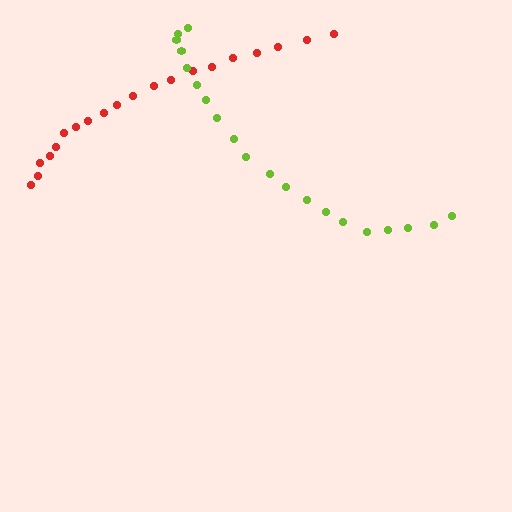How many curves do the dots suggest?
There are 2 distinct paths.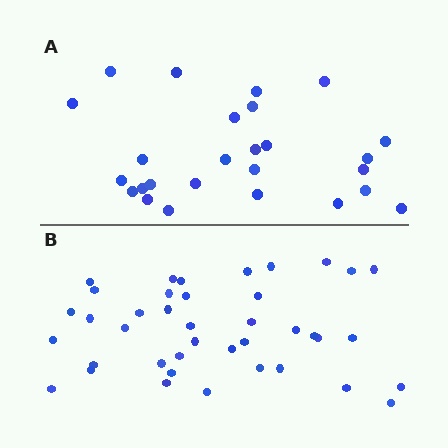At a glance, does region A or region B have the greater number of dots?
Region B (the bottom region) has more dots.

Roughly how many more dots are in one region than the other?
Region B has approximately 15 more dots than region A.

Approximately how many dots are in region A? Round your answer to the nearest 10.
About 30 dots. (The exact count is 26, which rounds to 30.)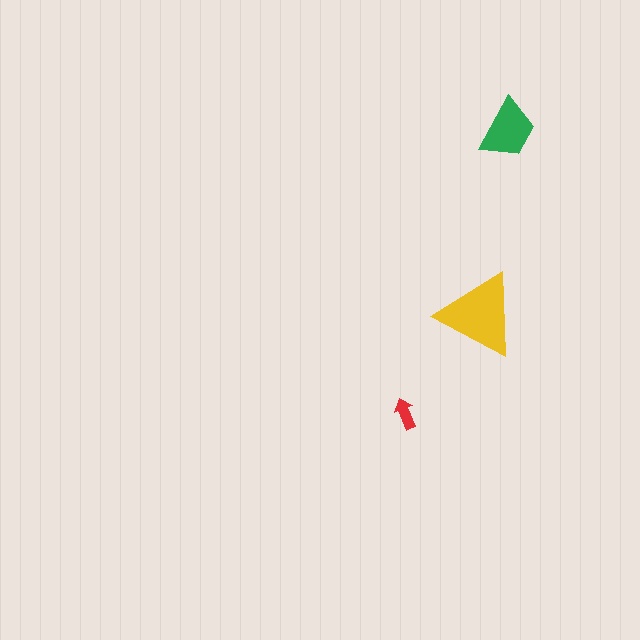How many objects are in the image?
There are 3 objects in the image.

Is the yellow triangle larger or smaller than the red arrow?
Larger.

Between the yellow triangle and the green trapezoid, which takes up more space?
The yellow triangle.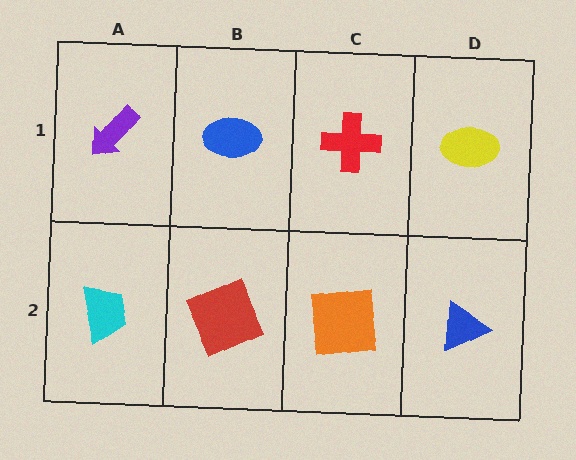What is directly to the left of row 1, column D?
A red cross.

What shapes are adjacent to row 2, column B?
A blue ellipse (row 1, column B), a cyan trapezoid (row 2, column A), an orange square (row 2, column C).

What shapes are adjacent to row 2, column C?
A red cross (row 1, column C), a red square (row 2, column B), a blue triangle (row 2, column D).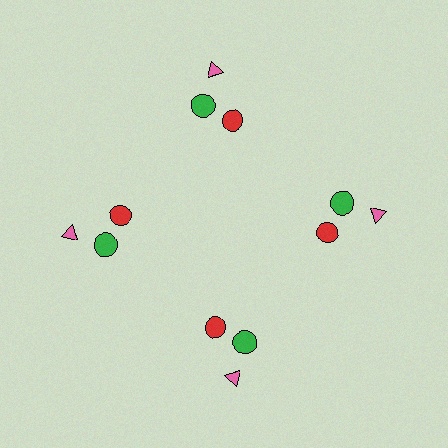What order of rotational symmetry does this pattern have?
This pattern has 4-fold rotational symmetry.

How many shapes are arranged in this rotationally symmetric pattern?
There are 12 shapes, arranged in 4 groups of 3.